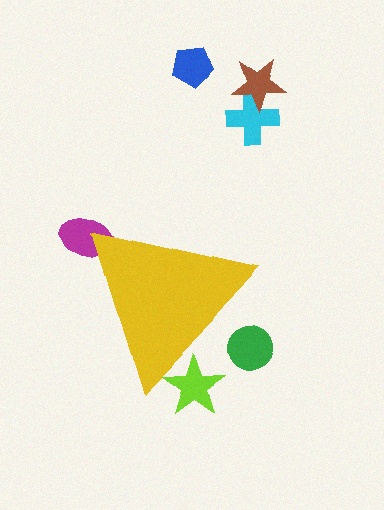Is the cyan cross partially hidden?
No, the cyan cross is fully visible.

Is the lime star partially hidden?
Yes, the lime star is partially hidden behind the yellow triangle.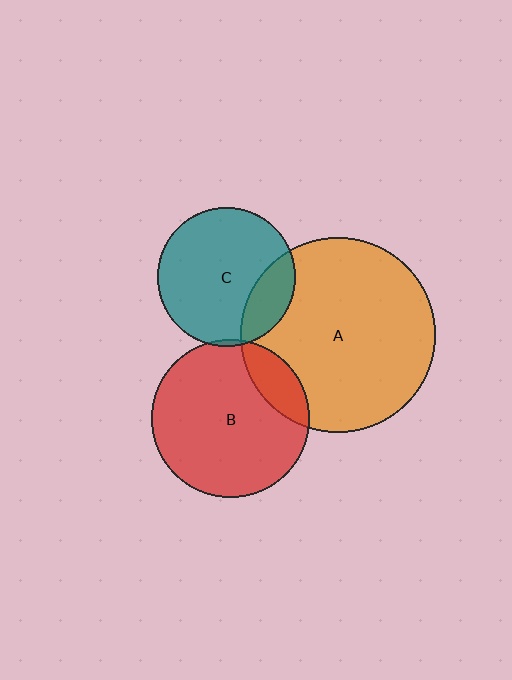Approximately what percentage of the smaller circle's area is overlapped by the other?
Approximately 15%.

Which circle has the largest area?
Circle A (orange).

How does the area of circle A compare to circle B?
Approximately 1.5 times.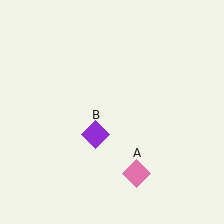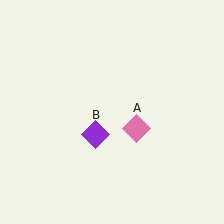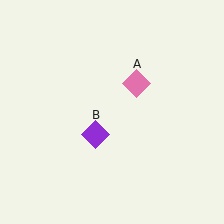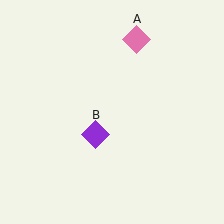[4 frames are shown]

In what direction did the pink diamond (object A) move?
The pink diamond (object A) moved up.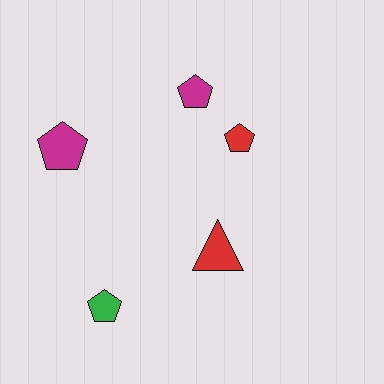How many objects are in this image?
There are 5 objects.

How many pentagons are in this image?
There are 4 pentagons.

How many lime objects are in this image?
There are no lime objects.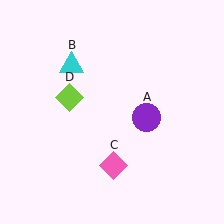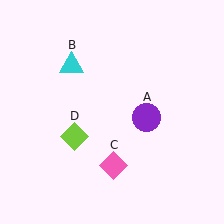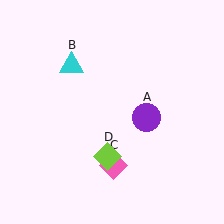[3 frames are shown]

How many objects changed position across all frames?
1 object changed position: lime diamond (object D).